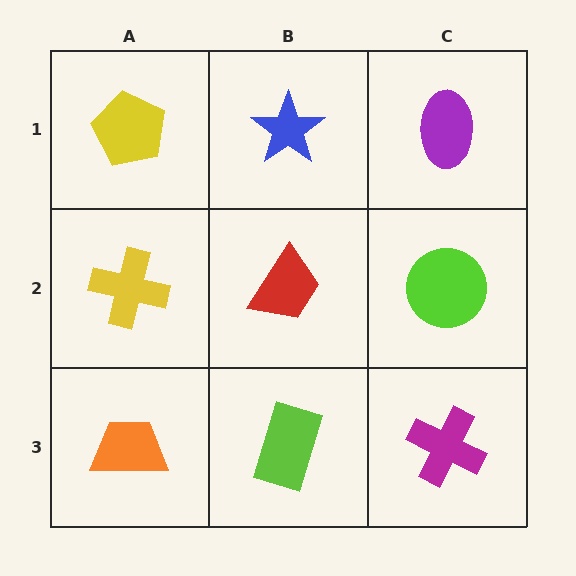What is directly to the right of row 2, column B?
A lime circle.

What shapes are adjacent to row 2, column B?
A blue star (row 1, column B), a lime rectangle (row 3, column B), a yellow cross (row 2, column A), a lime circle (row 2, column C).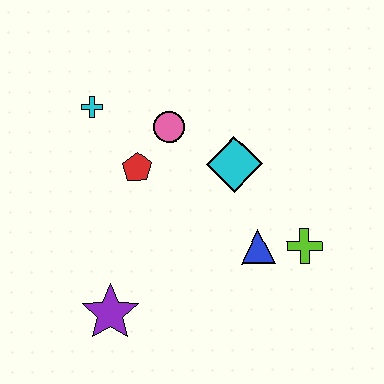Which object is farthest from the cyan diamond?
The purple star is farthest from the cyan diamond.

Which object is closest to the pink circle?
The red pentagon is closest to the pink circle.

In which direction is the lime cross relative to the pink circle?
The lime cross is to the right of the pink circle.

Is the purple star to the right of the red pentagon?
No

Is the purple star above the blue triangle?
No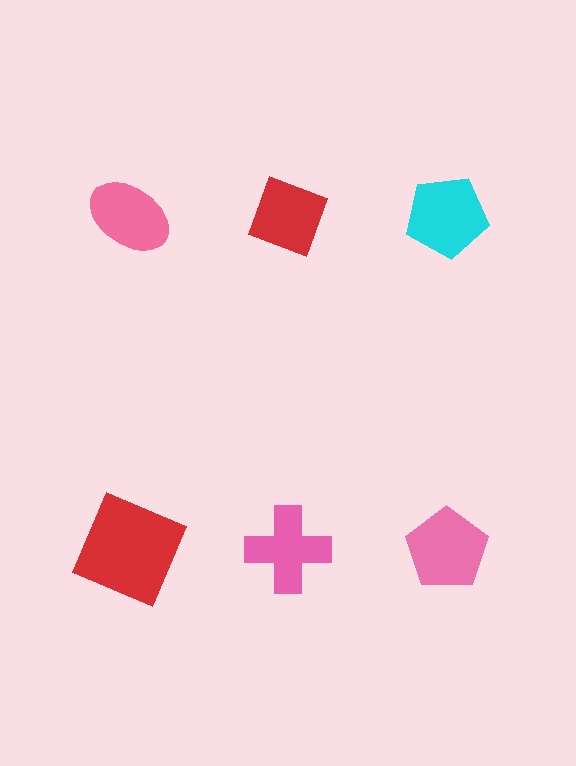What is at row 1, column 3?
A cyan pentagon.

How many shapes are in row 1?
3 shapes.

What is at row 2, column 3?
A pink pentagon.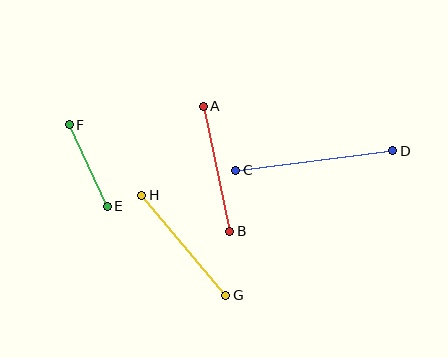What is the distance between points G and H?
The distance is approximately 130 pixels.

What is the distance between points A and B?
The distance is approximately 128 pixels.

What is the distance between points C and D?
The distance is approximately 158 pixels.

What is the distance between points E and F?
The distance is approximately 90 pixels.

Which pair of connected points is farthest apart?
Points C and D are farthest apart.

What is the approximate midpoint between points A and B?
The midpoint is at approximately (216, 169) pixels.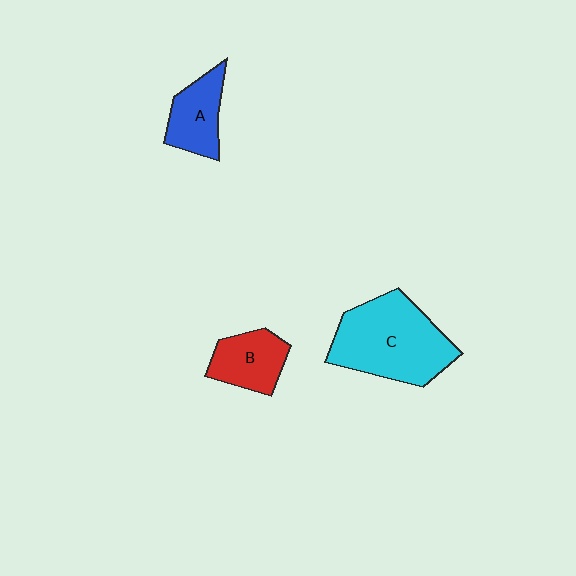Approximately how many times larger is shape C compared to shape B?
Approximately 2.1 times.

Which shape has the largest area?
Shape C (cyan).